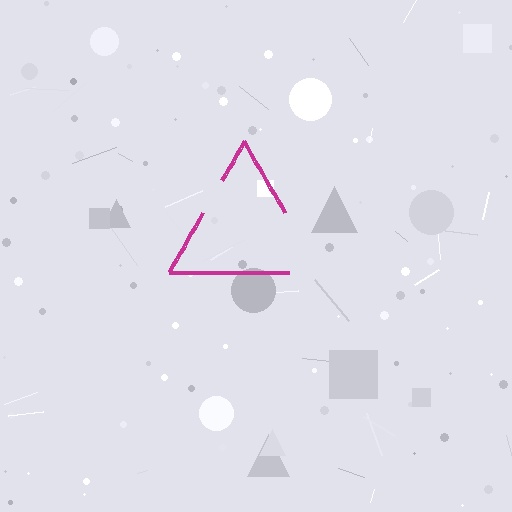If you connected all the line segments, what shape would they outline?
They would outline a triangle.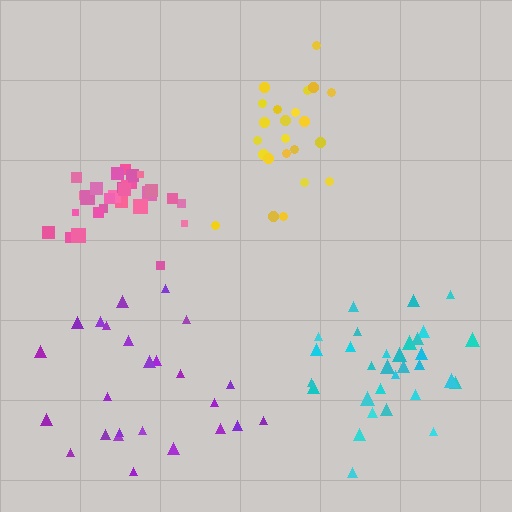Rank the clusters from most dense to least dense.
pink, yellow, cyan, purple.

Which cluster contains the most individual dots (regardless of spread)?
Cyan (31).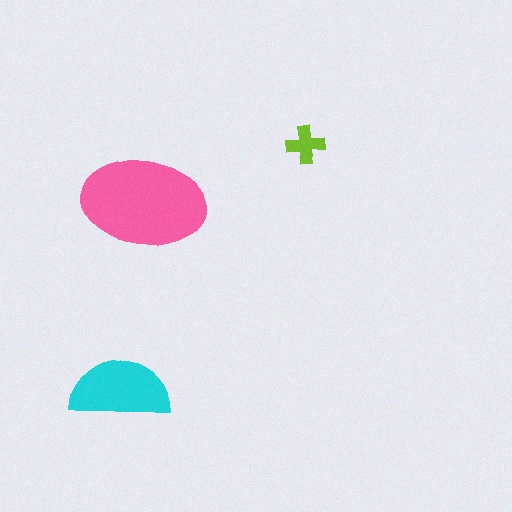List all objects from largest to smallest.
The pink ellipse, the cyan semicircle, the lime cross.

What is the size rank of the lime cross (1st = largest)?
3rd.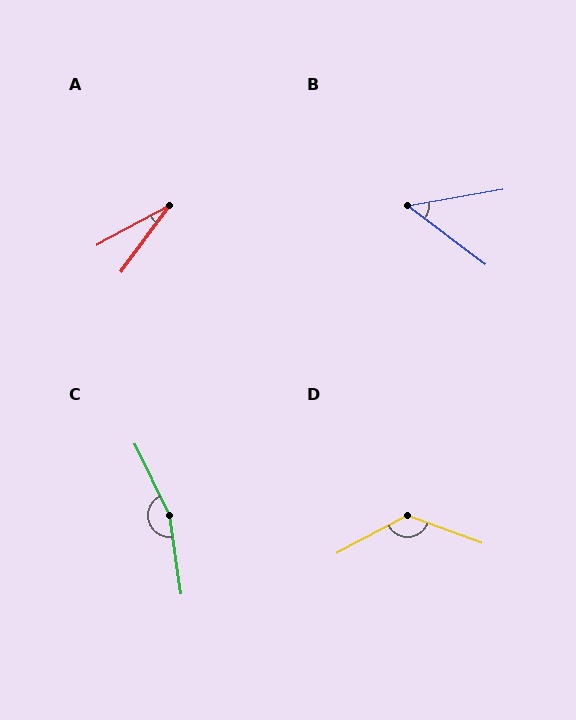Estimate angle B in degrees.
Approximately 47 degrees.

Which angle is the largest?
C, at approximately 163 degrees.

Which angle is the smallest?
A, at approximately 25 degrees.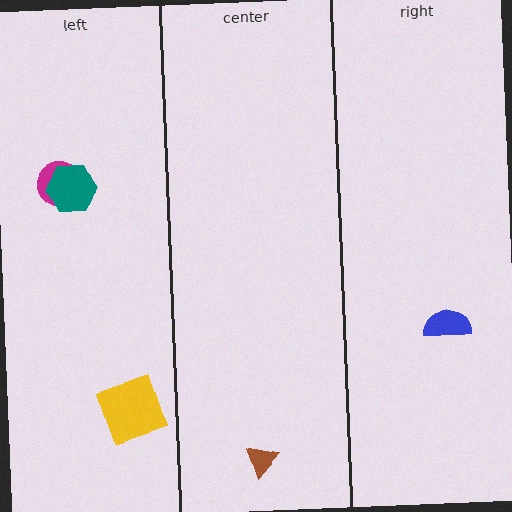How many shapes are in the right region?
1.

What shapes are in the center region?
The brown triangle.